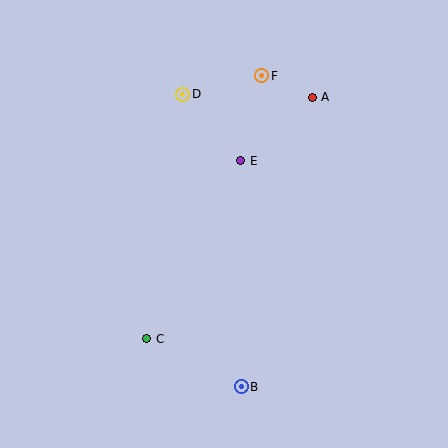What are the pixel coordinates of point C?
Point C is at (147, 339).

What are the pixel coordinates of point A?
Point A is at (312, 97).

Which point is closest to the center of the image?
Point E at (241, 161) is closest to the center.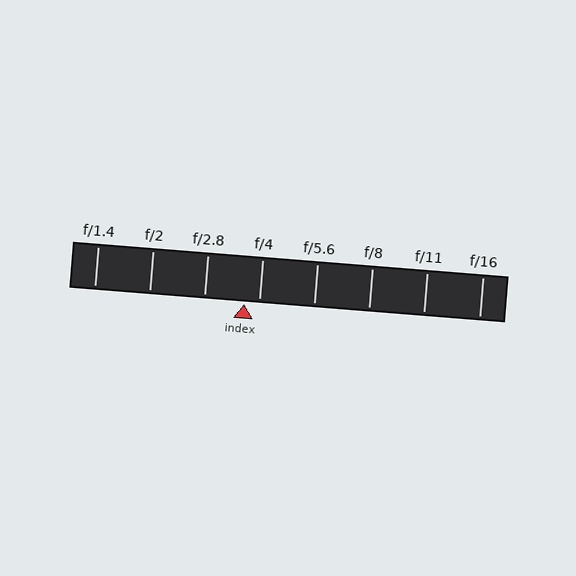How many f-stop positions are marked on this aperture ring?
There are 8 f-stop positions marked.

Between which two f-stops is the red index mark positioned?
The index mark is between f/2.8 and f/4.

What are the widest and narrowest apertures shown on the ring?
The widest aperture shown is f/1.4 and the narrowest is f/16.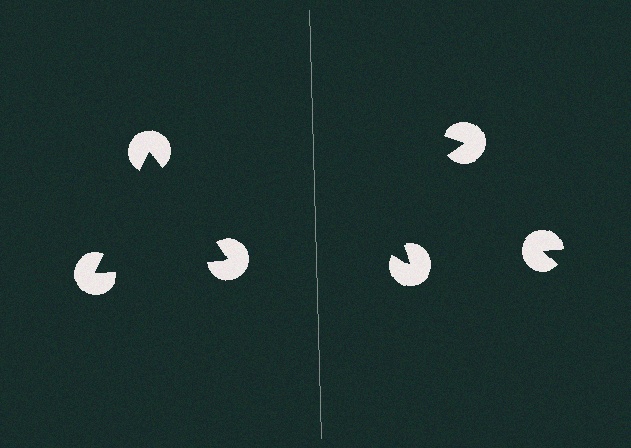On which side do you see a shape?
An illusory triangle appears on the left side. On the right side the wedge cuts are rotated, so no coherent shape forms.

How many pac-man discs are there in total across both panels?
6 — 3 on each side.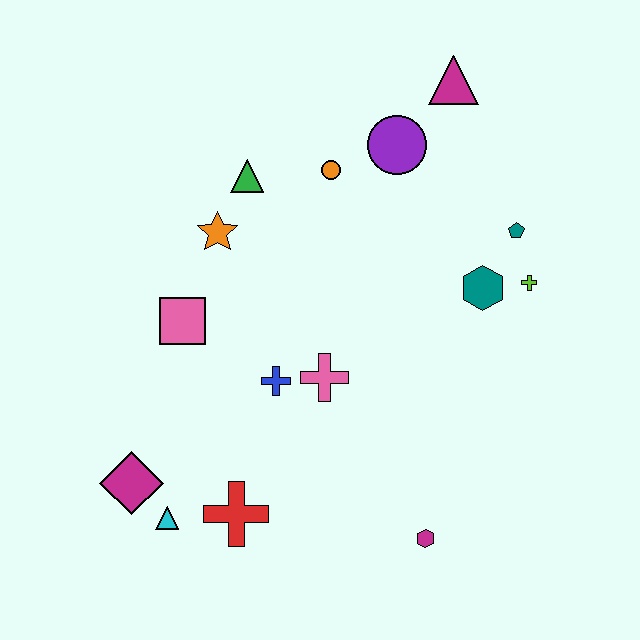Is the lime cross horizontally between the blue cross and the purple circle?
No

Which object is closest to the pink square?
The orange star is closest to the pink square.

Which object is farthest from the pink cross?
The magenta triangle is farthest from the pink cross.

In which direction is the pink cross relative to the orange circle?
The pink cross is below the orange circle.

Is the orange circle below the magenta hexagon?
No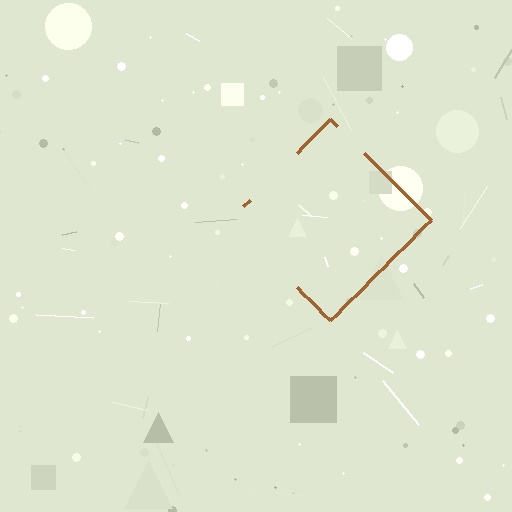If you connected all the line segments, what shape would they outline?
They would outline a diamond.